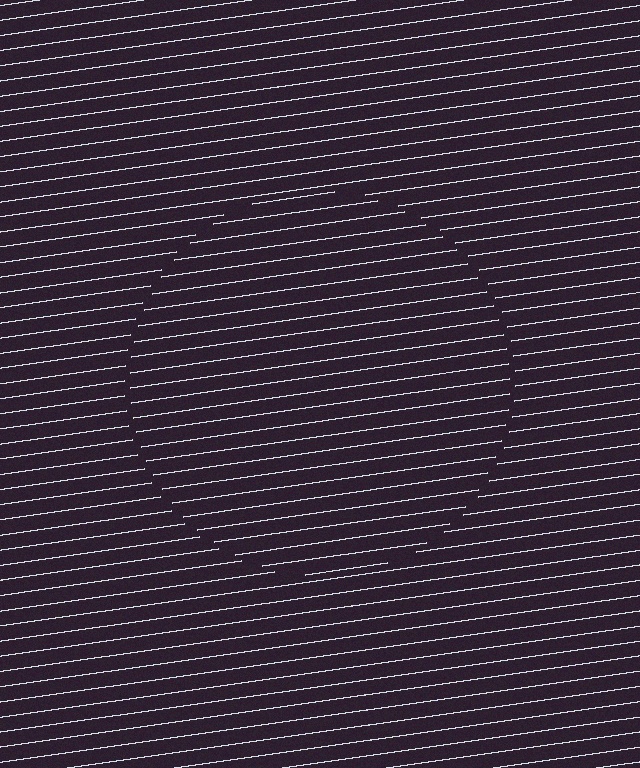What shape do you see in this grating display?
An illusory circle. The interior of the shape contains the same grating, shifted by half a period — the contour is defined by the phase discontinuity where line-ends from the inner and outer gratings abut.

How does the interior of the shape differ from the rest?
The interior of the shape contains the same grating, shifted by half a period — the contour is defined by the phase discontinuity where line-ends from the inner and outer gratings abut.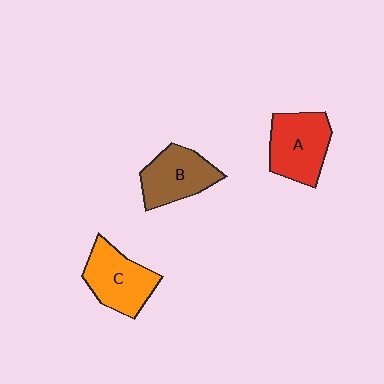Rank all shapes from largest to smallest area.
From largest to smallest: A (red), C (orange), B (brown).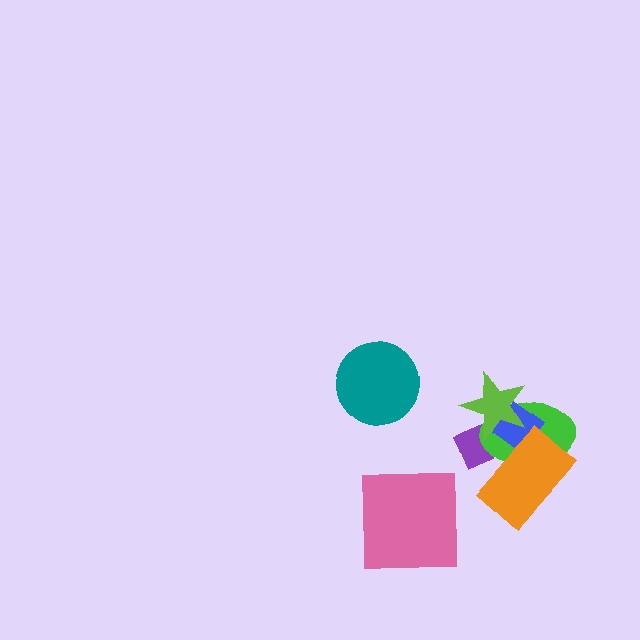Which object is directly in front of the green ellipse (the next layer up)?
The blue diamond is directly in front of the green ellipse.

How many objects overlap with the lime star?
3 objects overlap with the lime star.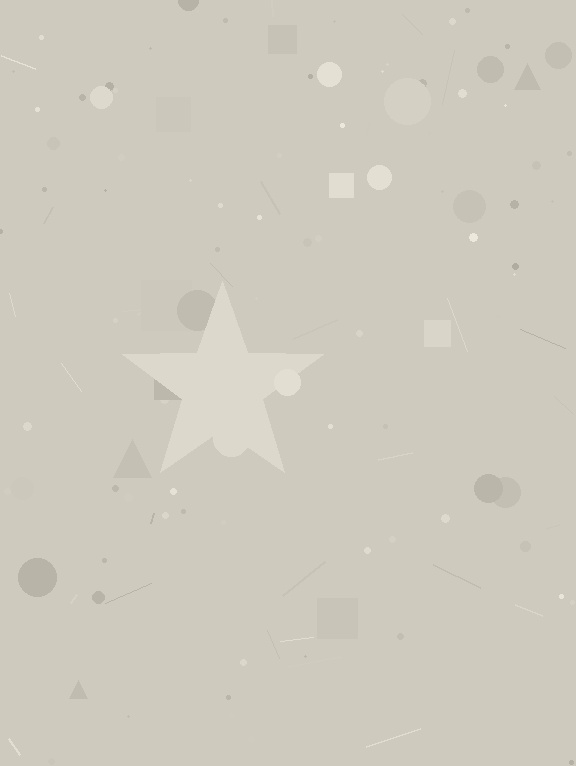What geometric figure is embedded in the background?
A star is embedded in the background.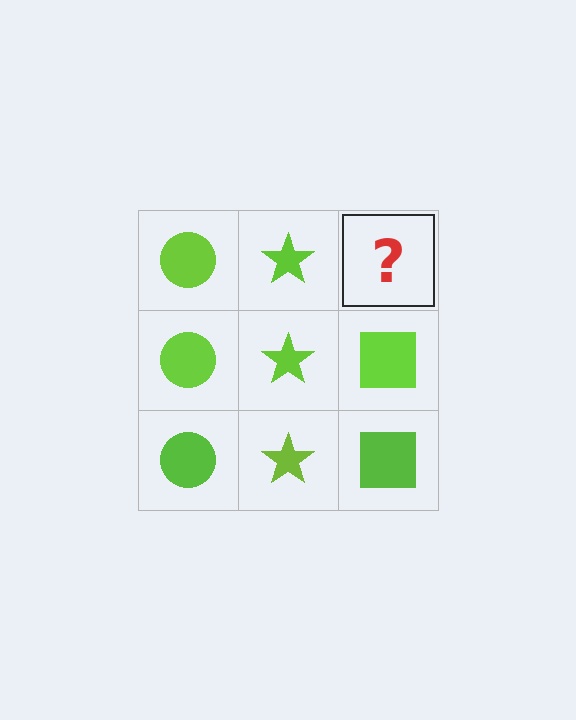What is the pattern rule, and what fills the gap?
The rule is that each column has a consistent shape. The gap should be filled with a lime square.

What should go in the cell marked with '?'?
The missing cell should contain a lime square.